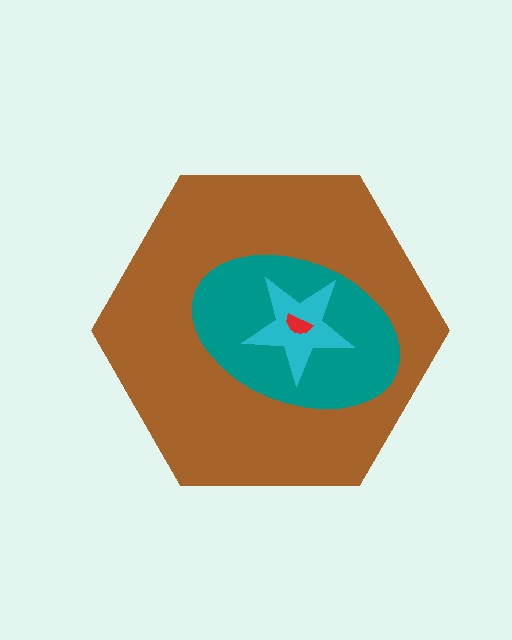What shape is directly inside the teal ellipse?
The cyan star.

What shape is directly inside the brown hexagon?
The teal ellipse.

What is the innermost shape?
The red semicircle.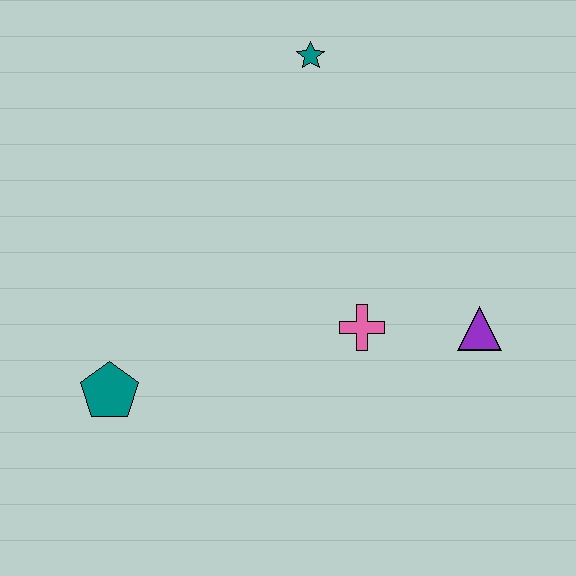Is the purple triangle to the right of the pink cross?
Yes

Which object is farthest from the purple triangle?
The teal pentagon is farthest from the purple triangle.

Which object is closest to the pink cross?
The purple triangle is closest to the pink cross.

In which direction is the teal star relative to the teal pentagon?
The teal star is above the teal pentagon.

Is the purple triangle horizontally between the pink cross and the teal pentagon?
No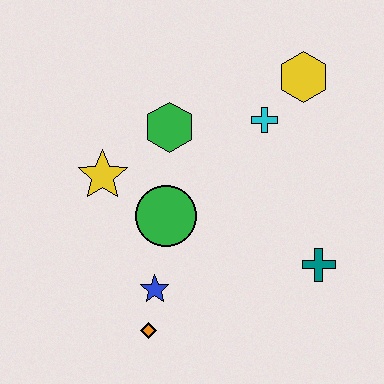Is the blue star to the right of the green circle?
No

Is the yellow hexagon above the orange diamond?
Yes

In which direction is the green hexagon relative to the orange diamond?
The green hexagon is above the orange diamond.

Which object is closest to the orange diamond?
The blue star is closest to the orange diamond.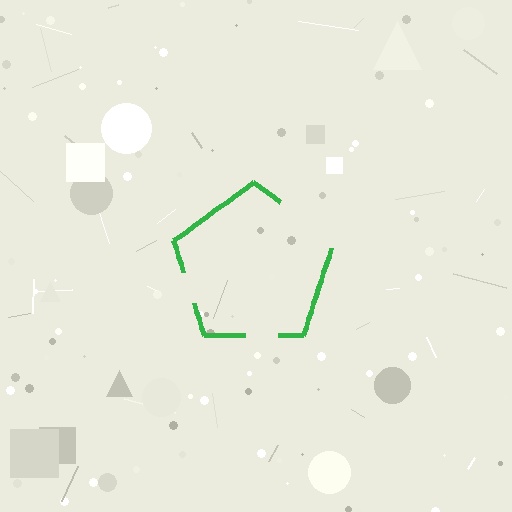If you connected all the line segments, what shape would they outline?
They would outline a pentagon.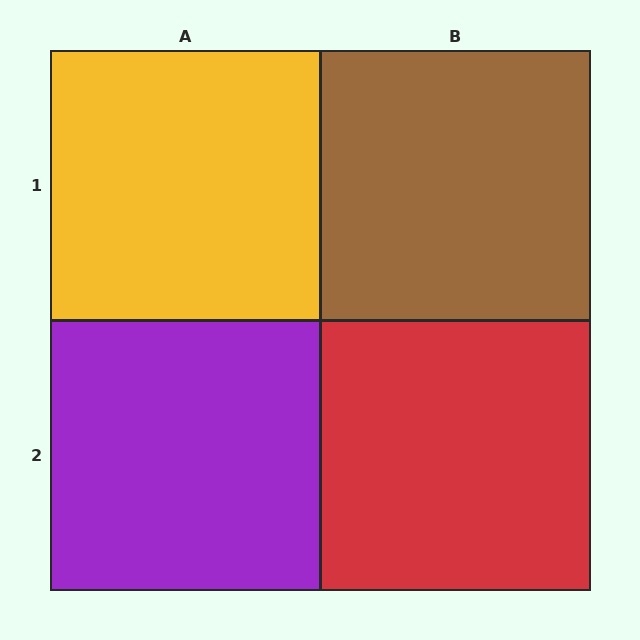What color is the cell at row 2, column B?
Red.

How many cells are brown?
1 cell is brown.